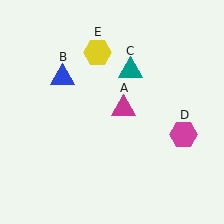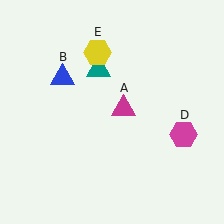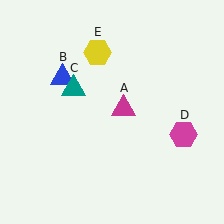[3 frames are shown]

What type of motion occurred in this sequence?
The teal triangle (object C) rotated counterclockwise around the center of the scene.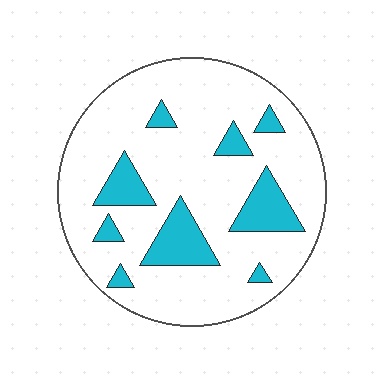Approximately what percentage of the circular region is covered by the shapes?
Approximately 20%.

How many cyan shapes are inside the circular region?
9.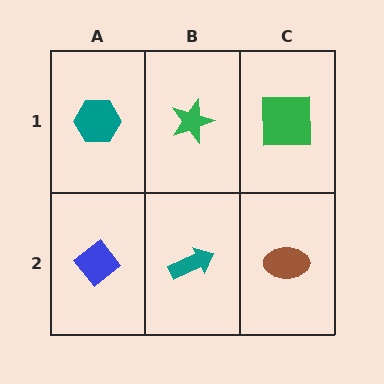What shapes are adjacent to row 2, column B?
A green star (row 1, column B), a blue diamond (row 2, column A), a brown ellipse (row 2, column C).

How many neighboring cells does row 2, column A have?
2.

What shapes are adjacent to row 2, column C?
A green square (row 1, column C), a teal arrow (row 2, column B).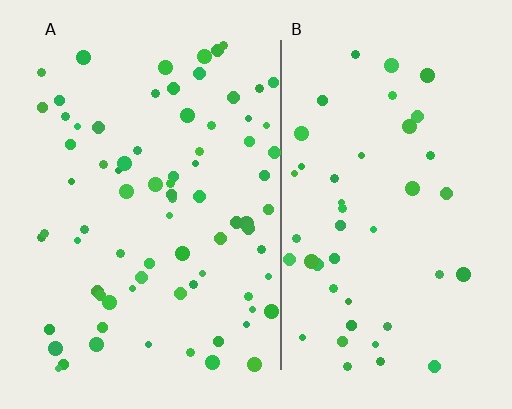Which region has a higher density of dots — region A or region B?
A (the left).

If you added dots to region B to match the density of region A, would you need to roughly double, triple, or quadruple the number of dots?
Approximately double.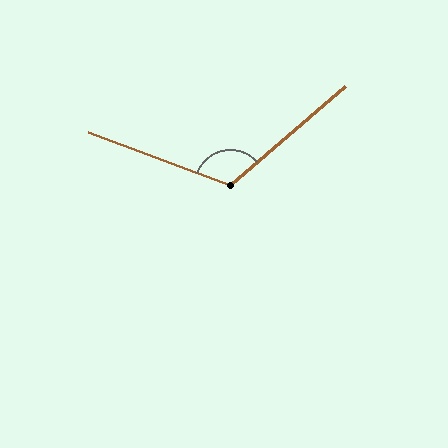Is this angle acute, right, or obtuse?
It is obtuse.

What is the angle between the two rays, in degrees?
Approximately 119 degrees.